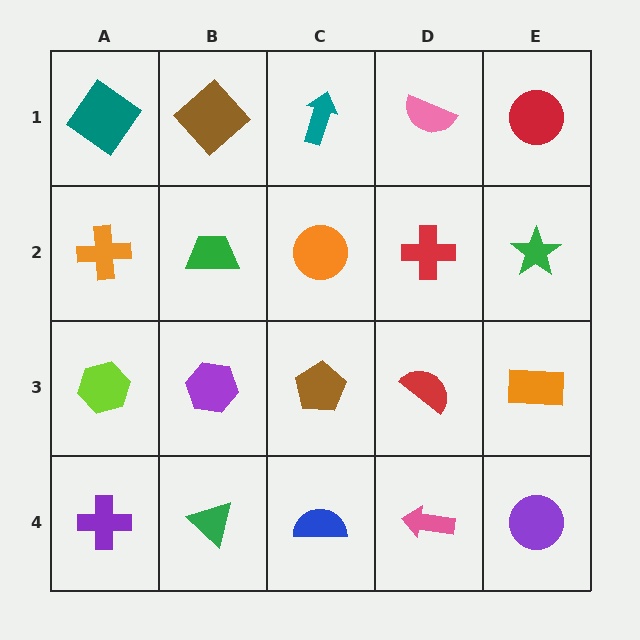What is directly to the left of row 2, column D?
An orange circle.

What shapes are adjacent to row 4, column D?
A red semicircle (row 3, column D), a blue semicircle (row 4, column C), a purple circle (row 4, column E).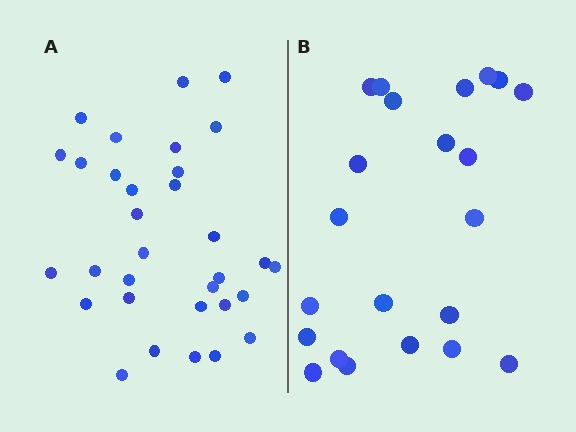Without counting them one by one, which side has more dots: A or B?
Region A (the left region) has more dots.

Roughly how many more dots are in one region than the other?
Region A has roughly 10 or so more dots than region B.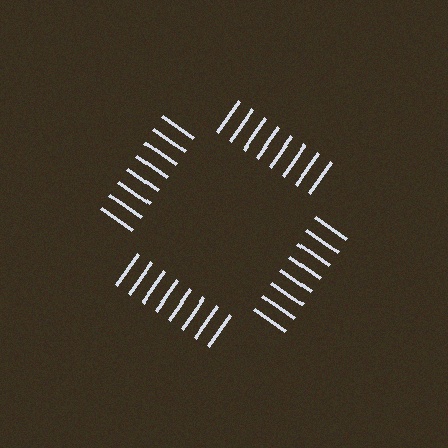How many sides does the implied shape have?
4 sides — the line-ends trace a square.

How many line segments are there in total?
32 — 8 along each of the 4 edges.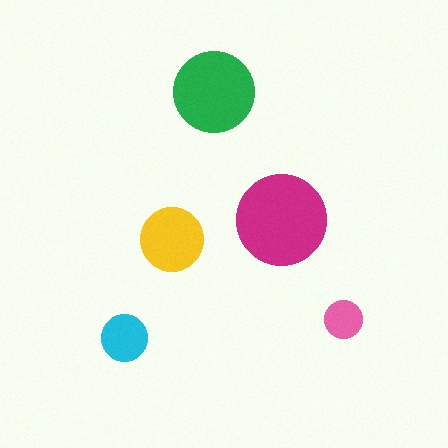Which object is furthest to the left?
The cyan circle is leftmost.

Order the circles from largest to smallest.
the magenta one, the green one, the yellow one, the cyan one, the pink one.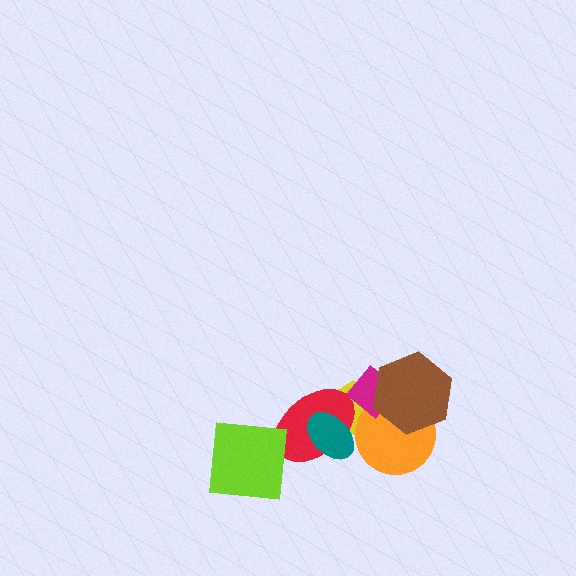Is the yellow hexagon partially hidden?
Yes, it is partially covered by another shape.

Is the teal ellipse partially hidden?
No, no other shape covers it.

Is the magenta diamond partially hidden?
Yes, it is partially covered by another shape.